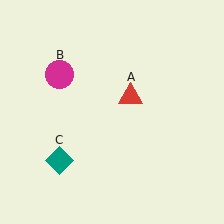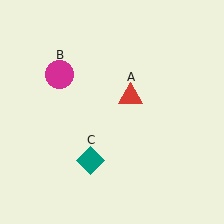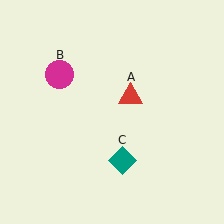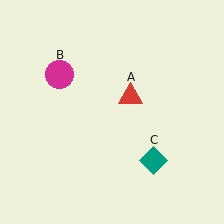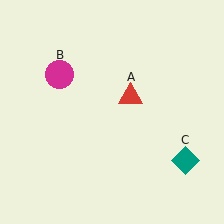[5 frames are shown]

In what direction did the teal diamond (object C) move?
The teal diamond (object C) moved right.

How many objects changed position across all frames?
1 object changed position: teal diamond (object C).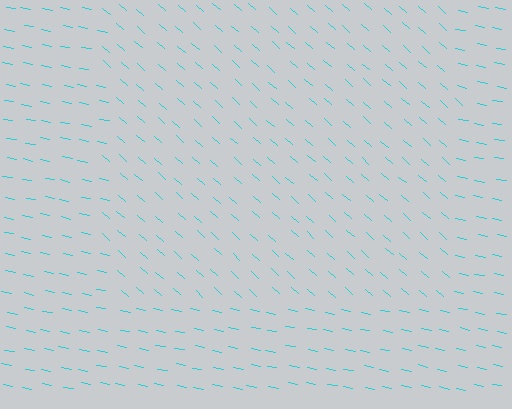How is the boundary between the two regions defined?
The boundary is defined purely by a change in line orientation (approximately 30 degrees difference). All lines are the same color and thickness.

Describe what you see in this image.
The image is filled with small cyan line segments. A rectangle region in the image has lines oriented differently from the surrounding lines, creating a visible texture boundary.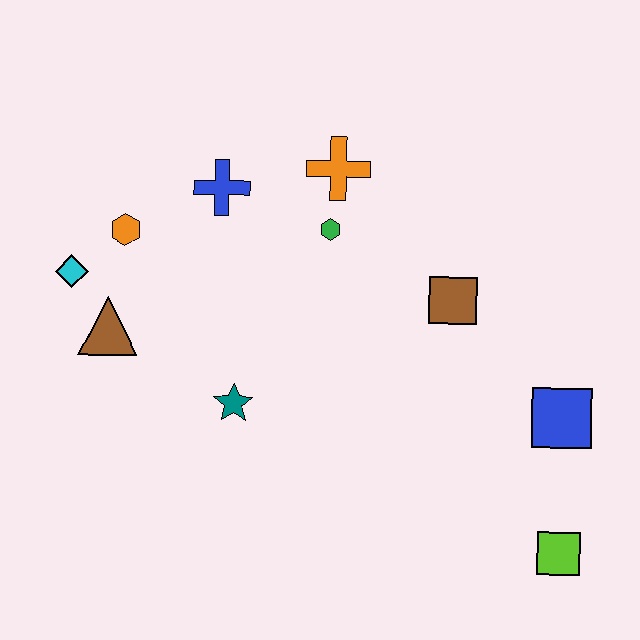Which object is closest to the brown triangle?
The cyan diamond is closest to the brown triangle.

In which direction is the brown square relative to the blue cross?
The brown square is to the right of the blue cross.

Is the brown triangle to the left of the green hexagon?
Yes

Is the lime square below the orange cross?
Yes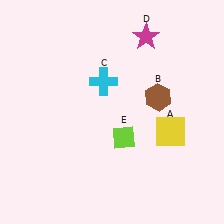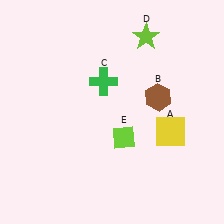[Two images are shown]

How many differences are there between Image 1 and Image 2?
There are 2 differences between the two images.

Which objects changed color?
C changed from cyan to green. D changed from magenta to lime.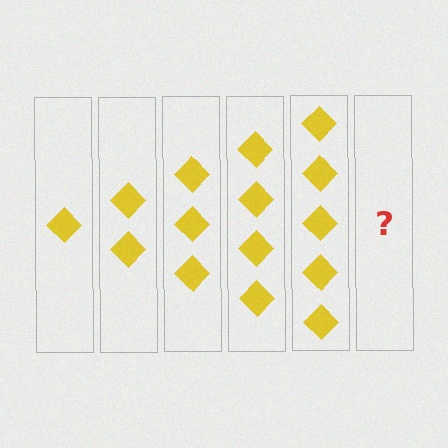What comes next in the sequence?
The next element should be 6 diamonds.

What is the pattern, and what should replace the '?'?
The pattern is that each step adds one more diamond. The '?' should be 6 diamonds.